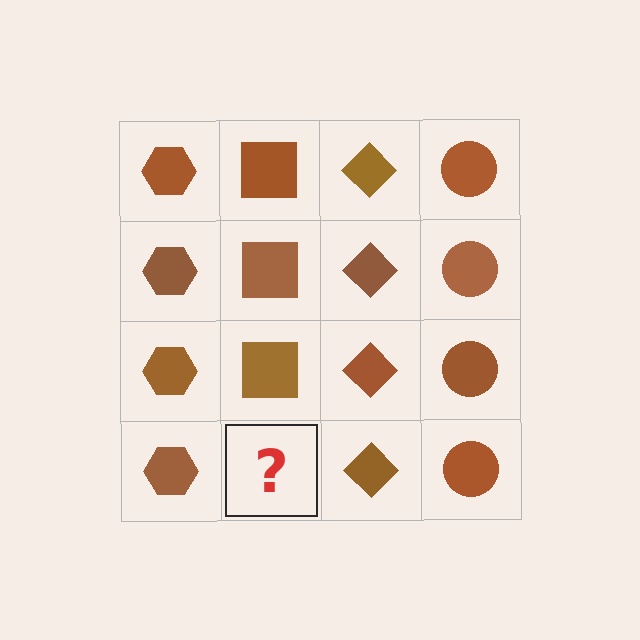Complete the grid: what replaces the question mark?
The question mark should be replaced with a brown square.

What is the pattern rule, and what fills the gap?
The rule is that each column has a consistent shape. The gap should be filled with a brown square.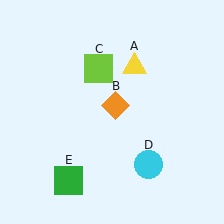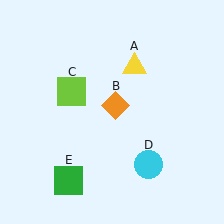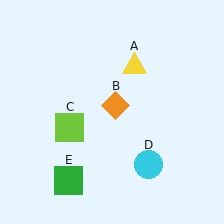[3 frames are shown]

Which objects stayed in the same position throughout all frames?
Yellow triangle (object A) and orange diamond (object B) and cyan circle (object D) and green square (object E) remained stationary.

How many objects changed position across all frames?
1 object changed position: lime square (object C).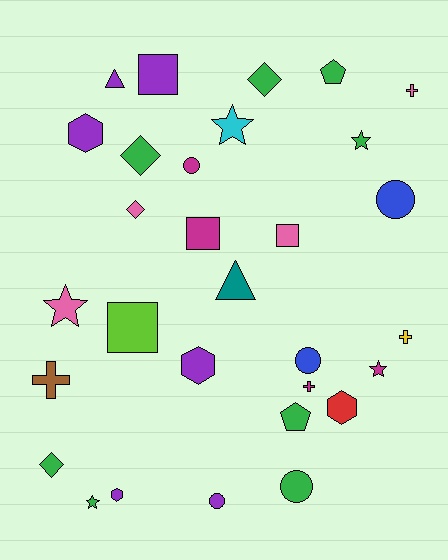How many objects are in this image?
There are 30 objects.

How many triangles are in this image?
There are 2 triangles.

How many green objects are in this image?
There are 8 green objects.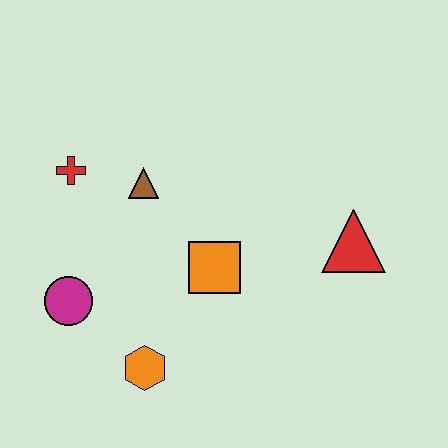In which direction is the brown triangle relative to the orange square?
The brown triangle is above the orange square.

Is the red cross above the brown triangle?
Yes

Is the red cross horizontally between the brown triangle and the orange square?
No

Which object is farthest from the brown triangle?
The red triangle is farthest from the brown triangle.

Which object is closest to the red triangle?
The orange square is closest to the red triangle.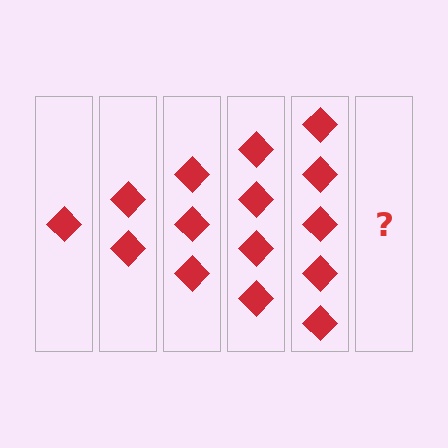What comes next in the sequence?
The next element should be 6 diamonds.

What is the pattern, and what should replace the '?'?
The pattern is that each step adds one more diamond. The '?' should be 6 diamonds.